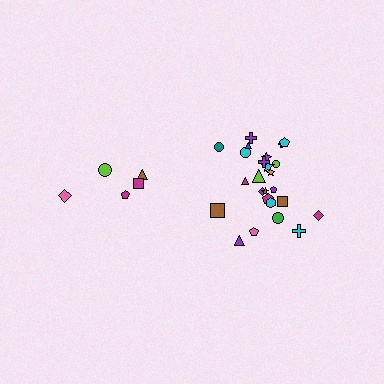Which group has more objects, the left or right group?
The right group.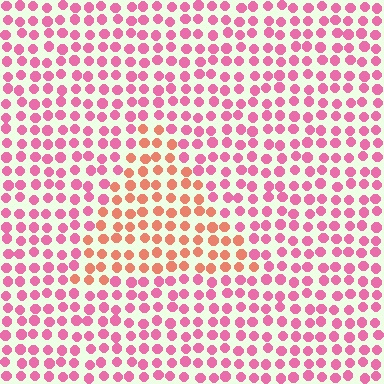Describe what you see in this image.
The image is filled with small pink elements in a uniform arrangement. A triangle-shaped region is visible where the elements are tinted to a slightly different hue, forming a subtle color boundary.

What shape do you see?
I see a triangle.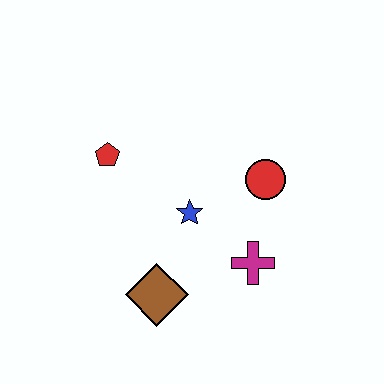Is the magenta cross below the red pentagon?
Yes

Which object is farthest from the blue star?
The red pentagon is farthest from the blue star.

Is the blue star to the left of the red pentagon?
No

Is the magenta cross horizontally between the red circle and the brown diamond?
Yes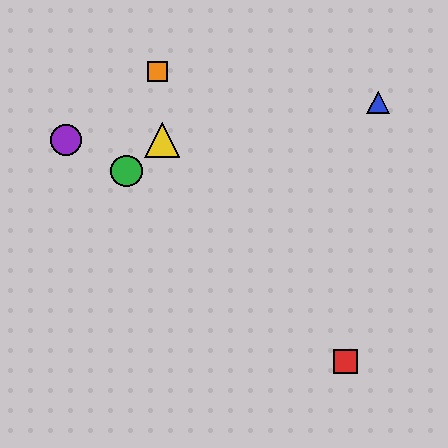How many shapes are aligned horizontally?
2 shapes (the yellow triangle, the purple circle) are aligned horizontally.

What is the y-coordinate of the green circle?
The green circle is at y≈171.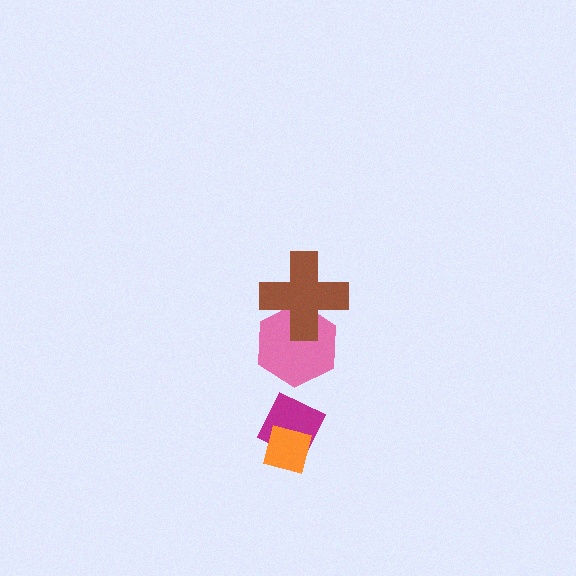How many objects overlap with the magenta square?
1 object overlaps with the magenta square.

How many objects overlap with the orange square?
1 object overlaps with the orange square.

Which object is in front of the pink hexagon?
The brown cross is in front of the pink hexagon.